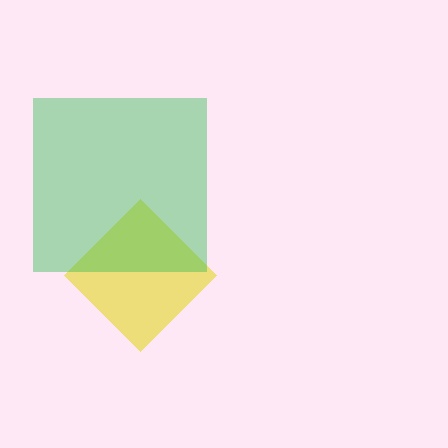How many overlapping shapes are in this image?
There are 2 overlapping shapes in the image.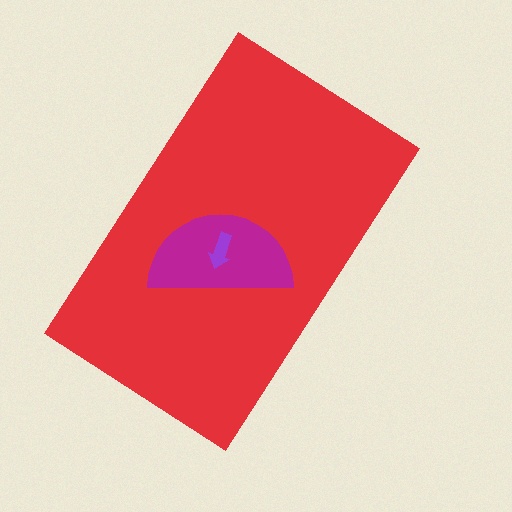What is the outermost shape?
The red rectangle.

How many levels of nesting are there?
3.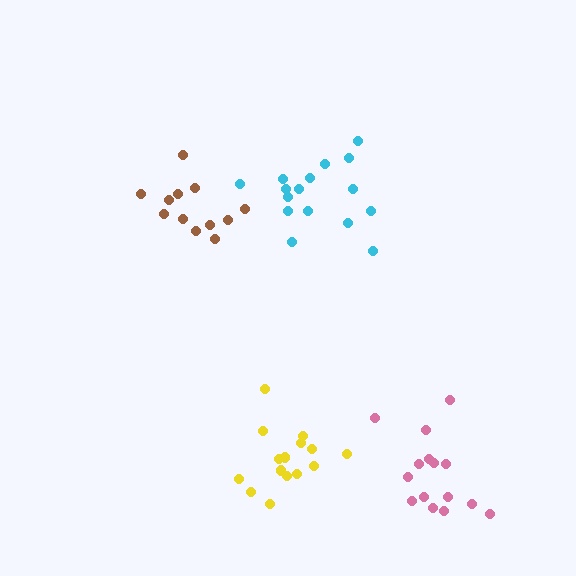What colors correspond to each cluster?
The clusters are colored: brown, cyan, yellow, pink.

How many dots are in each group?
Group 1: 12 dots, Group 2: 16 dots, Group 3: 15 dots, Group 4: 15 dots (58 total).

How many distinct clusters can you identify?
There are 4 distinct clusters.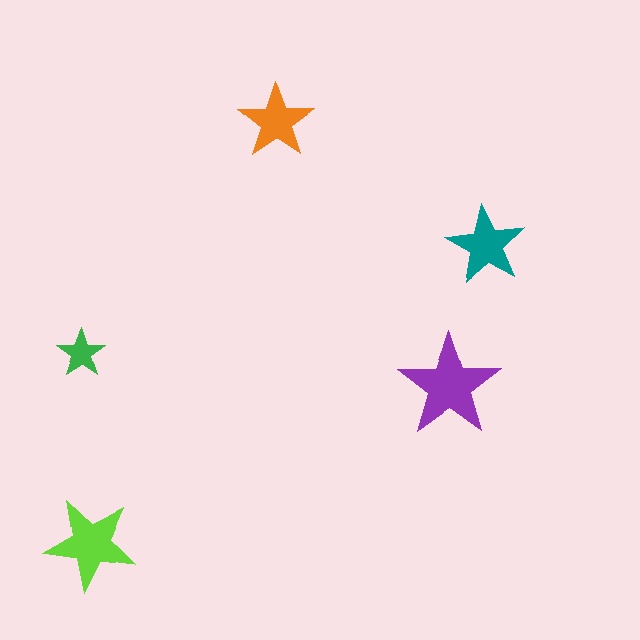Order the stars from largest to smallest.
the purple one, the lime one, the teal one, the orange one, the green one.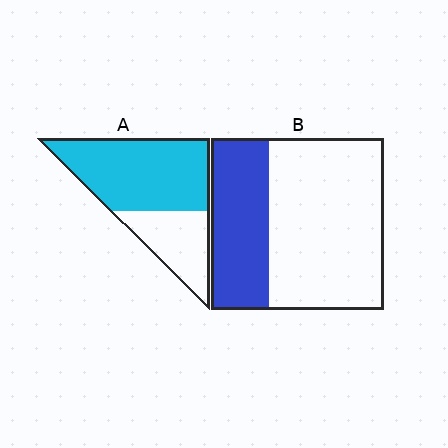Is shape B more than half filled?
No.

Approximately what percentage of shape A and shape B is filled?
A is approximately 65% and B is approximately 35%.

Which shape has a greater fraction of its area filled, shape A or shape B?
Shape A.